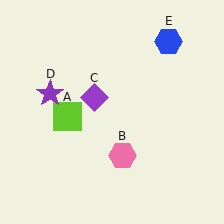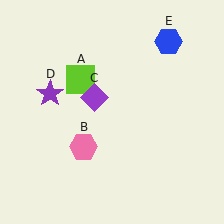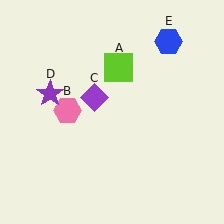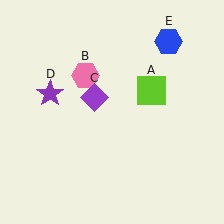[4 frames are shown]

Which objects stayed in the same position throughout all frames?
Purple diamond (object C) and purple star (object D) and blue hexagon (object E) remained stationary.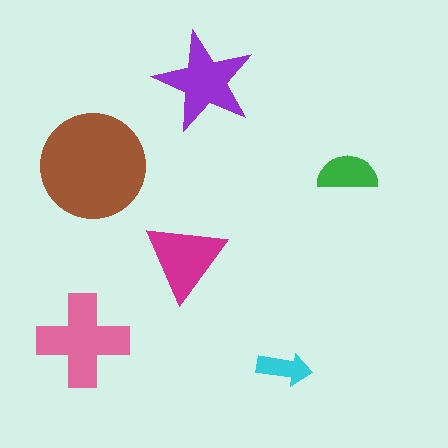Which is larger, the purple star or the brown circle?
The brown circle.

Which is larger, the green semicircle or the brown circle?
The brown circle.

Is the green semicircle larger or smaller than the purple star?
Smaller.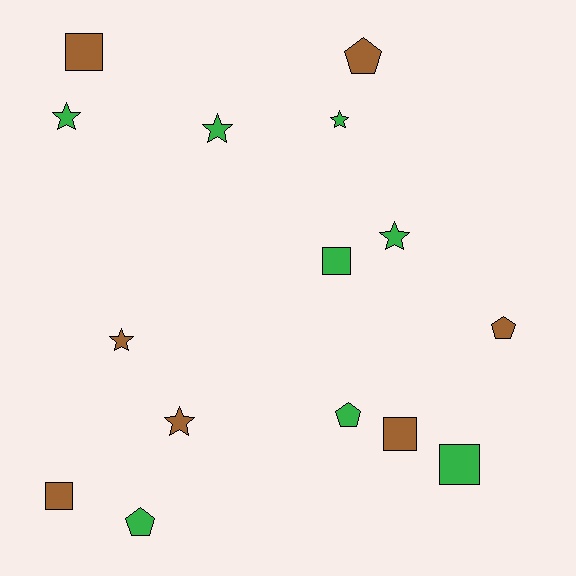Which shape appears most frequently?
Star, with 6 objects.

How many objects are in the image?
There are 15 objects.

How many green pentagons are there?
There are 2 green pentagons.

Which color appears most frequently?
Green, with 8 objects.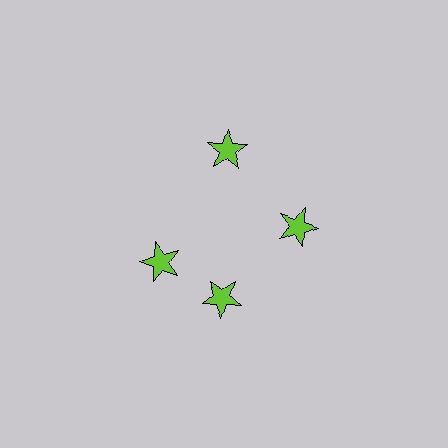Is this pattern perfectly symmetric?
No. The 4 lime stars are arranged in a ring, but one element near the 9 o'clock position is rotated out of alignment along the ring, breaking the 4-fold rotational symmetry.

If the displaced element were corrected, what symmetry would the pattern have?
It would have 4-fold rotational symmetry — the pattern would map onto itself every 90 degrees.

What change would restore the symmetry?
The symmetry would be restored by rotating it back into even spacing with its neighbors so that all 4 stars sit at equal angles and equal distance from the center.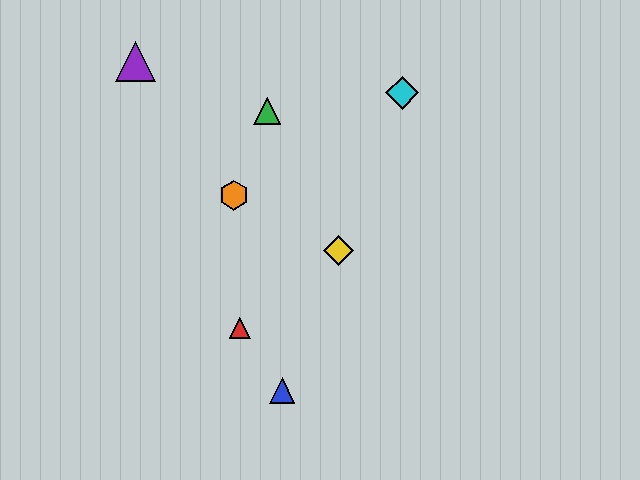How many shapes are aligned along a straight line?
3 shapes (the blue triangle, the yellow diamond, the cyan diamond) are aligned along a straight line.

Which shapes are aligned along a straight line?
The blue triangle, the yellow diamond, the cyan diamond are aligned along a straight line.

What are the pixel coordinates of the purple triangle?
The purple triangle is at (135, 62).